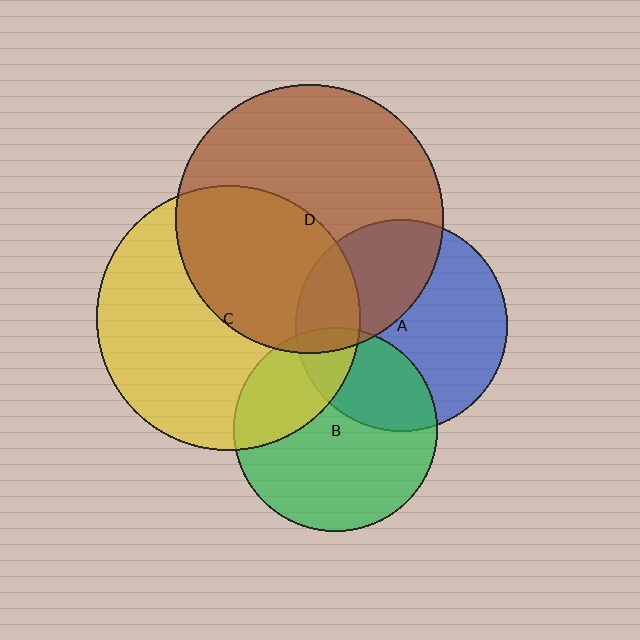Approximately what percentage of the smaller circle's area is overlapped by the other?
Approximately 30%.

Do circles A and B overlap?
Yes.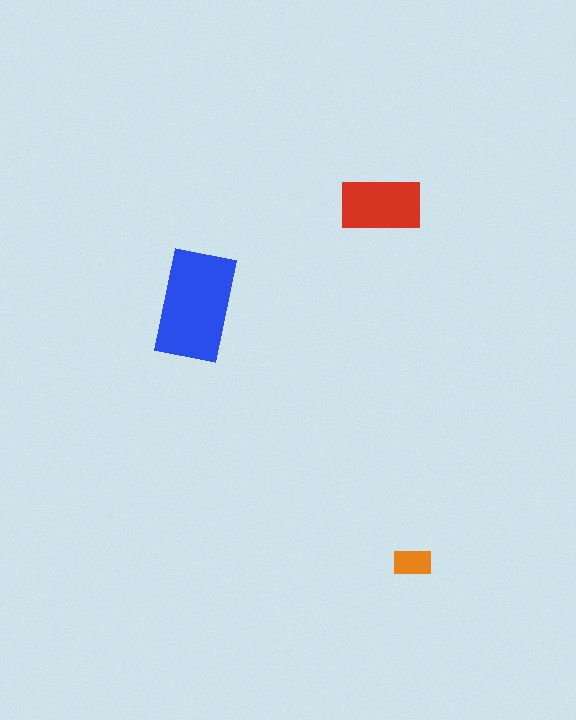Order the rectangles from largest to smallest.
the blue one, the red one, the orange one.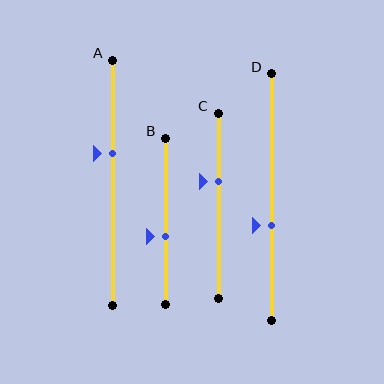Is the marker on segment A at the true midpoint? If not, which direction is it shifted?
No, the marker on segment A is shifted upward by about 12% of the segment length.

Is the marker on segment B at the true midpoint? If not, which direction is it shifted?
No, the marker on segment B is shifted downward by about 9% of the segment length.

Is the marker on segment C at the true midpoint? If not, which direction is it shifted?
No, the marker on segment C is shifted upward by about 13% of the segment length.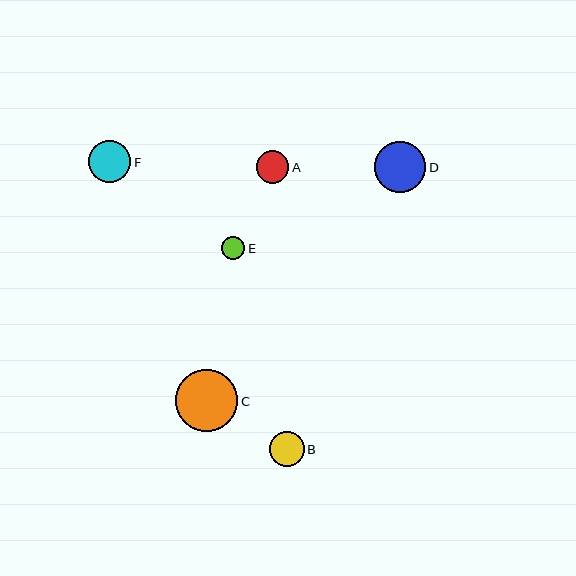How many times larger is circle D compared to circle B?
Circle D is approximately 1.5 times the size of circle B.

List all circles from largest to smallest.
From largest to smallest: C, D, F, B, A, E.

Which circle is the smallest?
Circle E is the smallest with a size of approximately 24 pixels.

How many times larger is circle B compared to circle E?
Circle B is approximately 1.5 times the size of circle E.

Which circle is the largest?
Circle C is the largest with a size of approximately 63 pixels.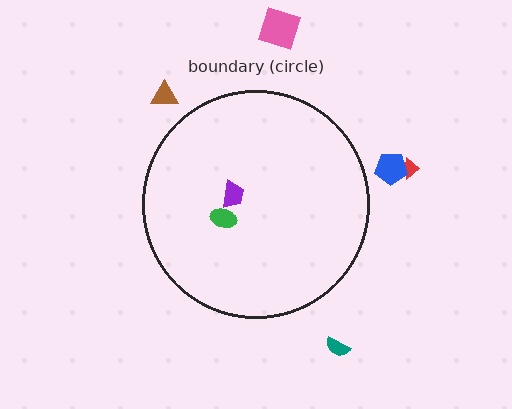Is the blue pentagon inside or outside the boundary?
Outside.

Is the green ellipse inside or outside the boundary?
Inside.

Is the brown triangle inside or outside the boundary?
Outside.